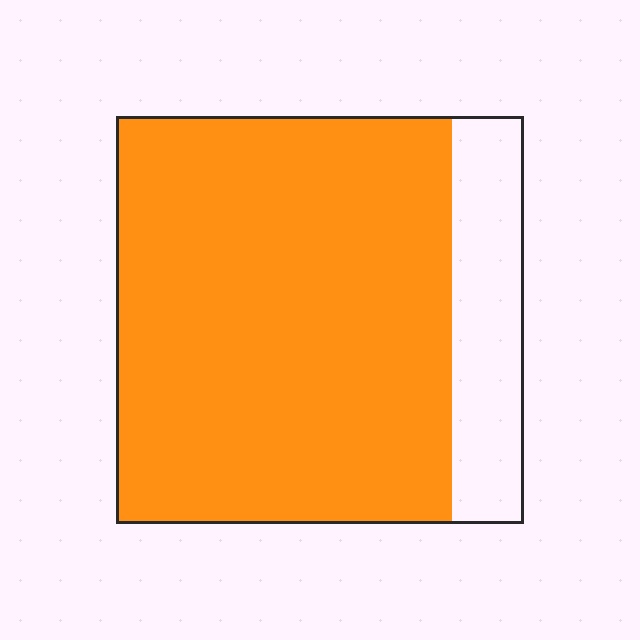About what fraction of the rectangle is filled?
About five sixths (5/6).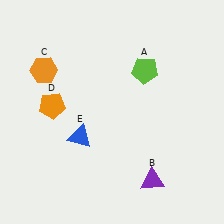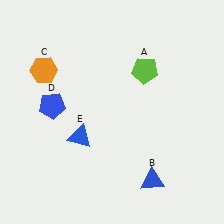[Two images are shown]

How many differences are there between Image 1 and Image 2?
There are 2 differences between the two images.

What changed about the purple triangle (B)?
In Image 1, B is purple. In Image 2, it changed to blue.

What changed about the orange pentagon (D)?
In Image 1, D is orange. In Image 2, it changed to blue.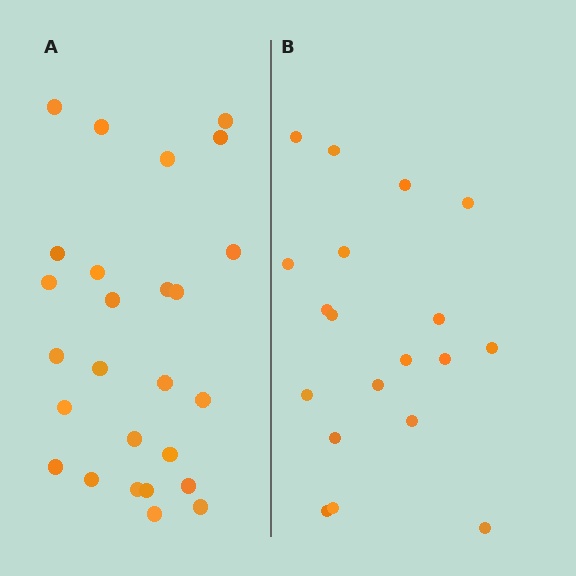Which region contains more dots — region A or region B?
Region A (the left region) has more dots.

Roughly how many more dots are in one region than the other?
Region A has roughly 8 or so more dots than region B.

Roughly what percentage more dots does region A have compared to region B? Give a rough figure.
About 35% more.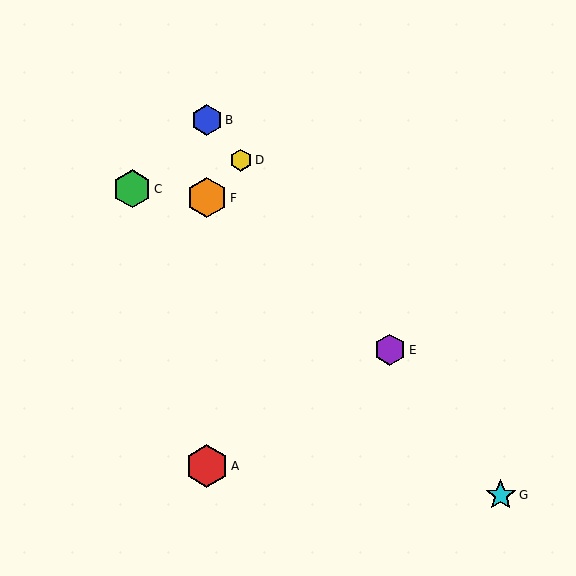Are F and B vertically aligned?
Yes, both are at x≈207.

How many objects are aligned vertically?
3 objects (A, B, F) are aligned vertically.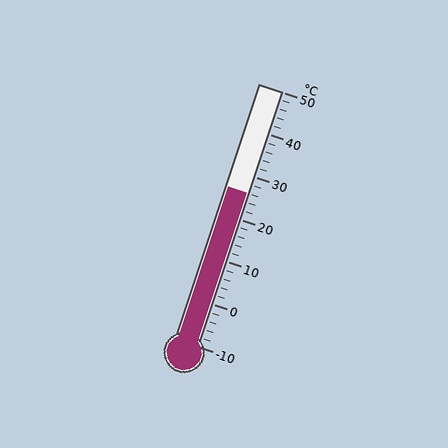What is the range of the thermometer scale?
The thermometer scale ranges from -10°C to 50°C.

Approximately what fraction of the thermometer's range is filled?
The thermometer is filled to approximately 60% of its range.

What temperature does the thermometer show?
The thermometer shows approximately 26°C.